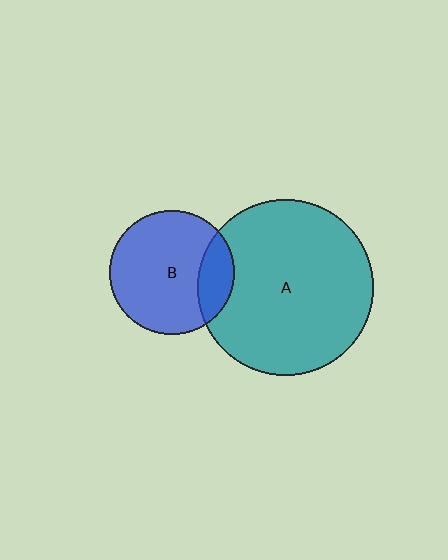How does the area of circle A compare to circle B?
Approximately 2.0 times.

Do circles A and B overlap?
Yes.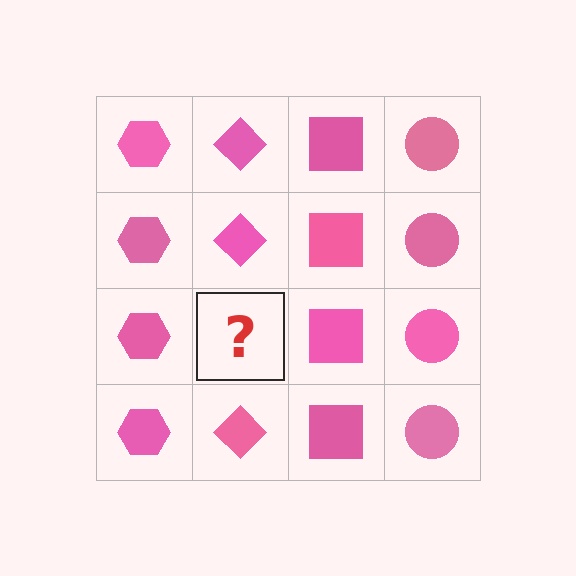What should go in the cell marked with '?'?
The missing cell should contain a pink diamond.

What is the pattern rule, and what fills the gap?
The rule is that each column has a consistent shape. The gap should be filled with a pink diamond.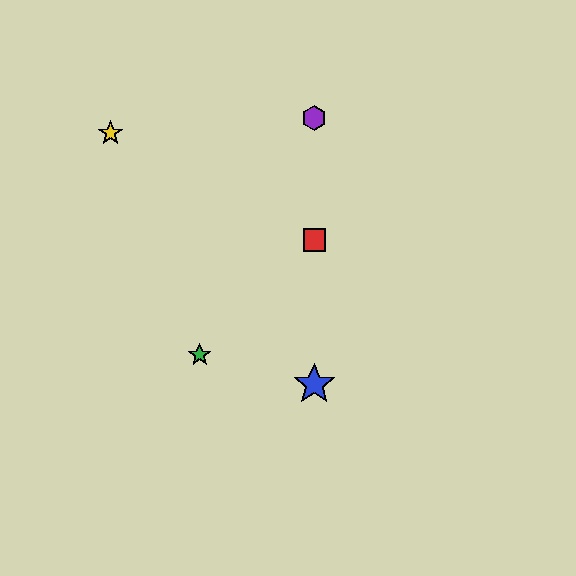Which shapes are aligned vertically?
The red square, the blue star, the purple hexagon are aligned vertically.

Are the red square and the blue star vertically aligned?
Yes, both are at x≈314.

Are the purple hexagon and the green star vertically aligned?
No, the purple hexagon is at x≈314 and the green star is at x≈200.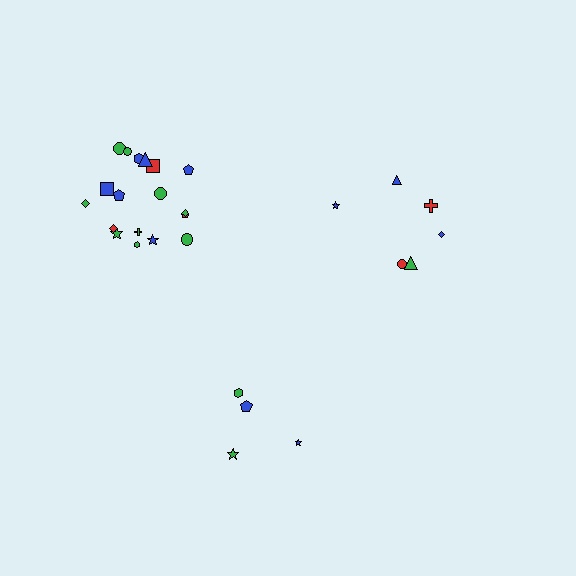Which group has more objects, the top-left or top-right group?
The top-left group.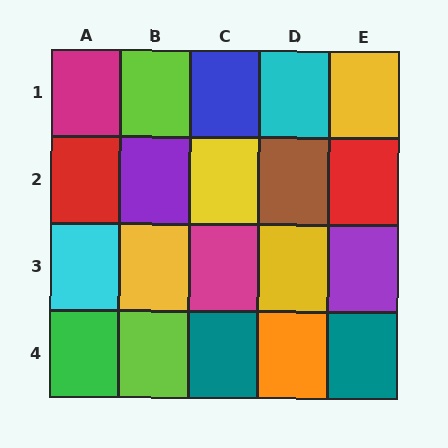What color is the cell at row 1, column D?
Cyan.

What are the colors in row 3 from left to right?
Cyan, yellow, magenta, yellow, purple.